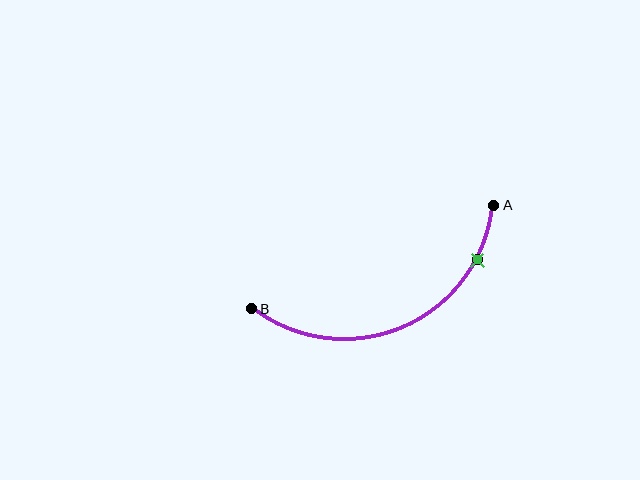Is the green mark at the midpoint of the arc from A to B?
No. The green mark lies on the arc but is closer to endpoint A. The arc midpoint would be at the point on the curve equidistant along the arc from both A and B.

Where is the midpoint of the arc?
The arc midpoint is the point on the curve farthest from the straight line joining A and B. It sits below that line.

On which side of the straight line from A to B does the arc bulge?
The arc bulges below the straight line connecting A and B.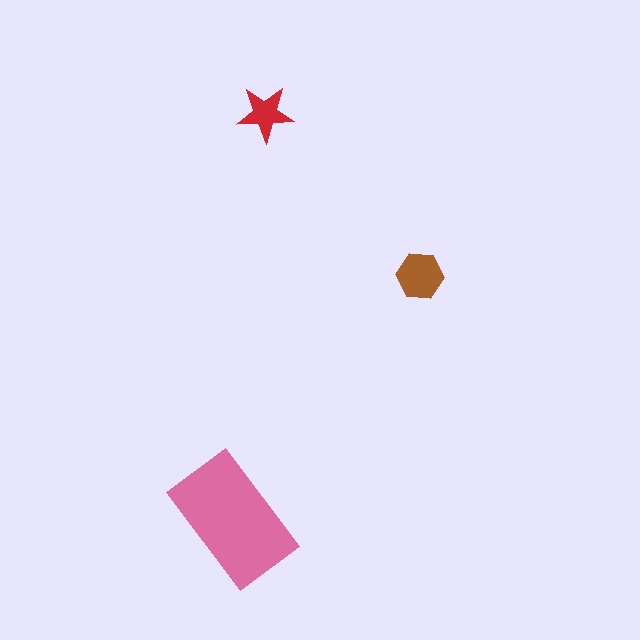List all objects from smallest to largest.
The red star, the brown hexagon, the pink rectangle.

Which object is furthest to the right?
The brown hexagon is rightmost.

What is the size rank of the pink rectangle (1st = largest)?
1st.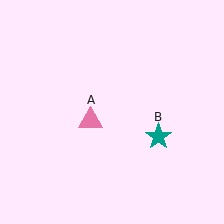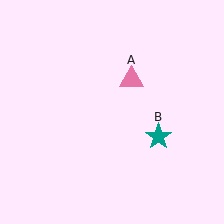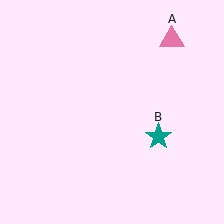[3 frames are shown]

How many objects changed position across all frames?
1 object changed position: pink triangle (object A).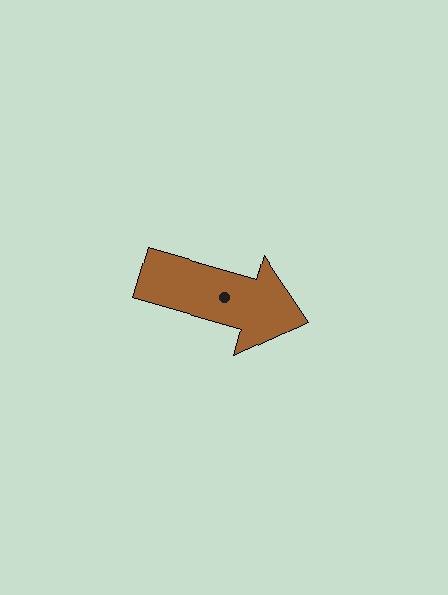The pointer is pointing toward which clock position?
Roughly 4 o'clock.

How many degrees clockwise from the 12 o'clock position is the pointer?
Approximately 106 degrees.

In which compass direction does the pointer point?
East.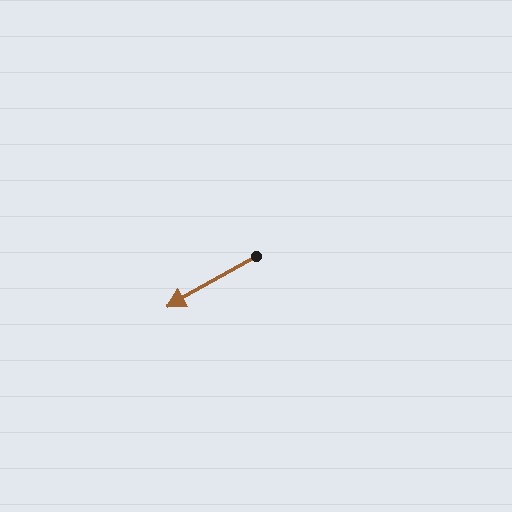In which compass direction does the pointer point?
Southwest.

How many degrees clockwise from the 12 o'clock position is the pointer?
Approximately 241 degrees.